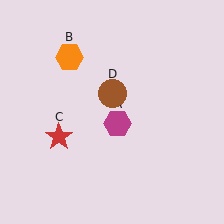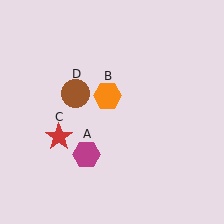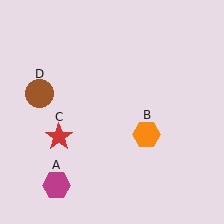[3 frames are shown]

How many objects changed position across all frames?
3 objects changed position: magenta hexagon (object A), orange hexagon (object B), brown circle (object D).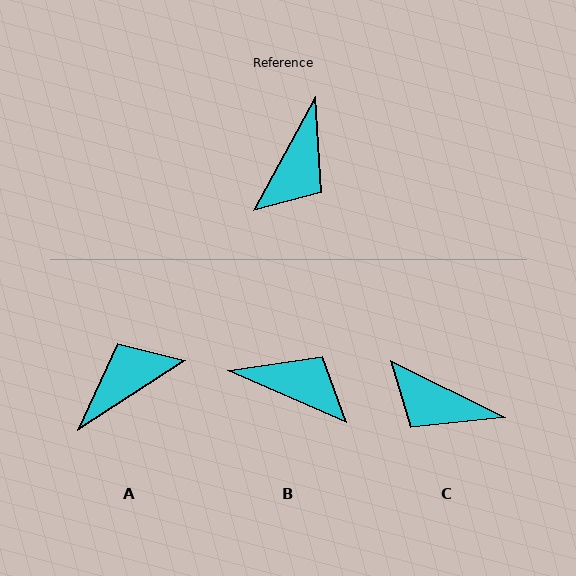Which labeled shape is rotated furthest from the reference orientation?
A, about 151 degrees away.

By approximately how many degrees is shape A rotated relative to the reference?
Approximately 151 degrees counter-clockwise.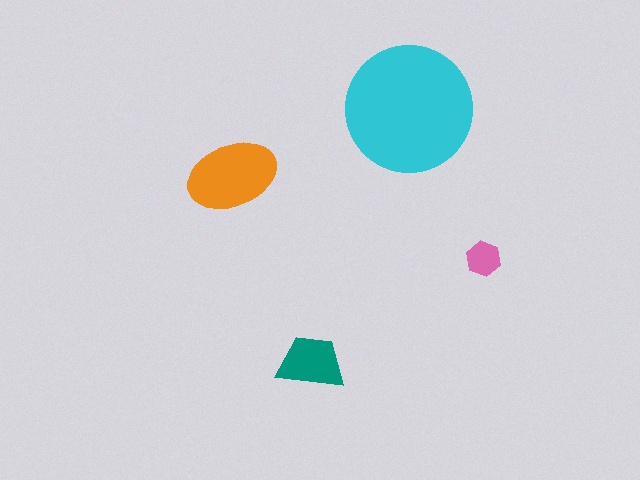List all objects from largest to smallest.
The cyan circle, the orange ellipse, the teal trapezoid, the pink hexagon.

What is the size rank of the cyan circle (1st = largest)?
1st.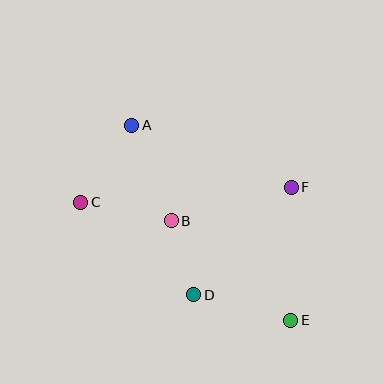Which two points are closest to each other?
Points B and D are closest to each other.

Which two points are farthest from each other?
Points A and E are farthest from each other.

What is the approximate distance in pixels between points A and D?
The distance between A and D is approximately 181 pixels.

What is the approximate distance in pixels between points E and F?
The distance between E and F is approximately 133 pixels.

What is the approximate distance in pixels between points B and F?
The distance between B and F is approximately 124 pixels.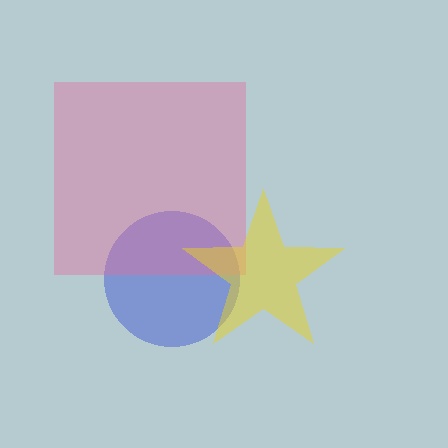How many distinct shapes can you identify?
There are 3 distinct shapes: a blue circle, a pink square, a yellow star.